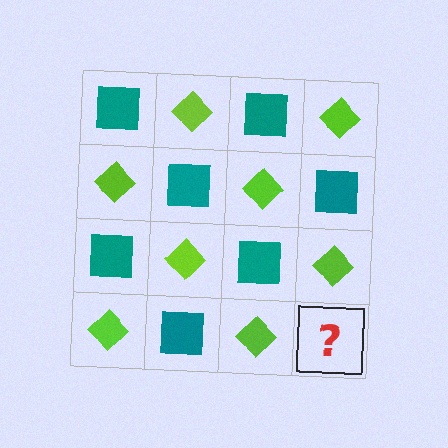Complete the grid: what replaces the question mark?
The question mark should be replaced with a teal square.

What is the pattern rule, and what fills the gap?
The rule is that it alternates teal square and lime diamond in a checkerboard pattern. The gap should be filled with a teal square.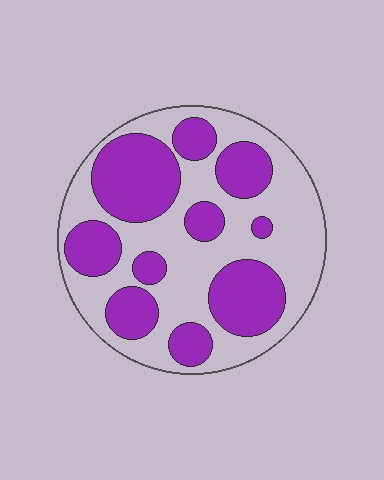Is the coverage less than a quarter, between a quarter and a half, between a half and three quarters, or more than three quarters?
Between a quarter and a half.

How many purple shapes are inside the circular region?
10.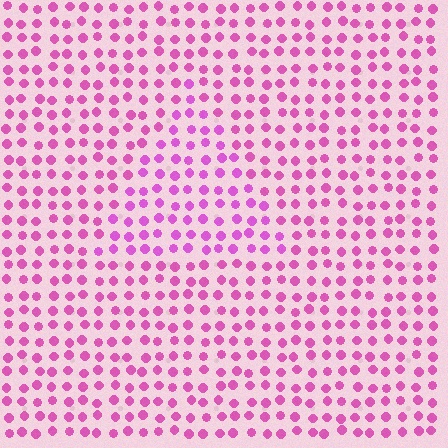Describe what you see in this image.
The image is filled with small pink elements in a uniform arrangement. A triangle-shaped region is visible where the elements are tinted to a slightly different hue, forming a subtle color boundary.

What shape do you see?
I see a triangle.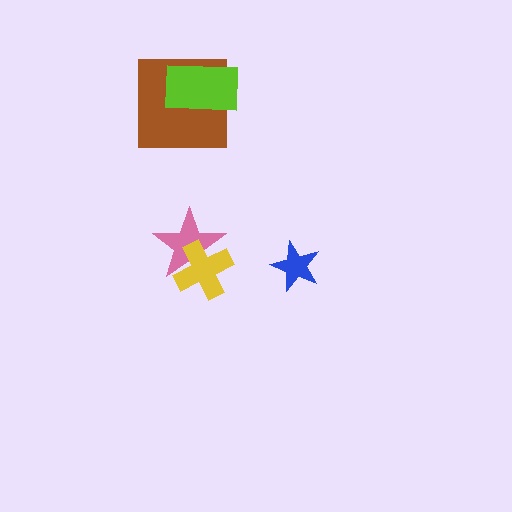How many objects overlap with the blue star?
0 objects overlap with the blue star.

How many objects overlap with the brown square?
1 object overlaps with the brown square.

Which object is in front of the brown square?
The lime rectangle is in front of the brown square.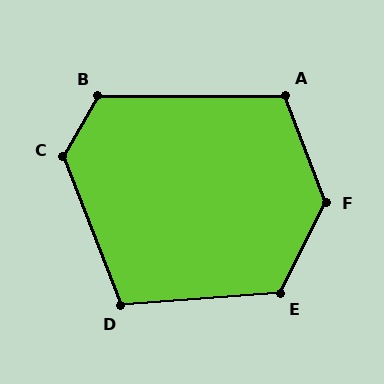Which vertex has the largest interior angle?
F, at approximately 133 degrees.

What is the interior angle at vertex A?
Approximately 111 degrees (obtuse).